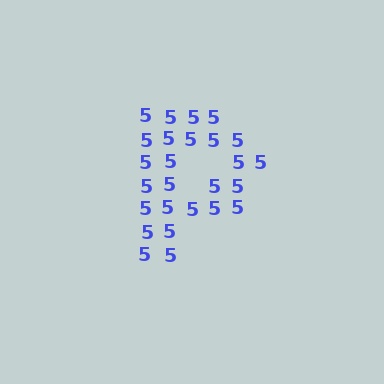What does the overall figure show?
The overall figure shows the letter P.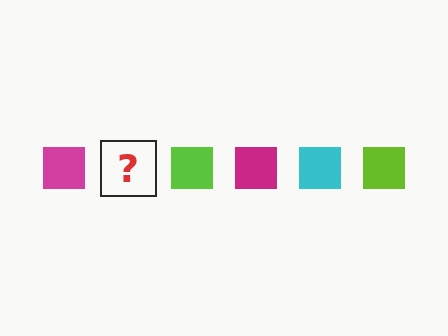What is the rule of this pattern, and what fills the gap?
The rule is that the pattern cycles through magenta, cyan, lime squares. The gap should be filled with a cyan square.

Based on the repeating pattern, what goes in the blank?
The blank should be a cyan square.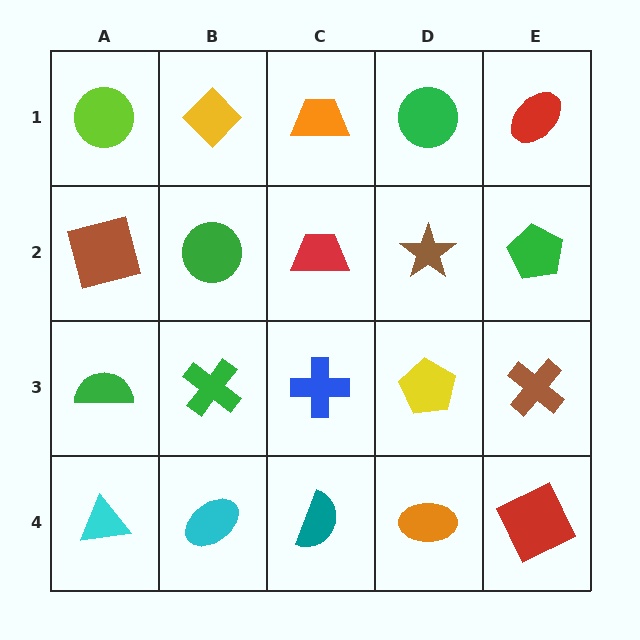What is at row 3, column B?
A green cross.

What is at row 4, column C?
A teal semicircle.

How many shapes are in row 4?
5 shapes.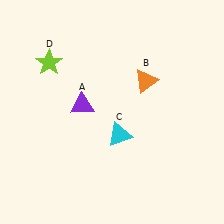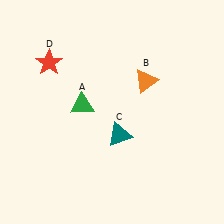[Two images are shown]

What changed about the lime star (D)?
In Image 1, D is lime. In Image 2, it changed to red.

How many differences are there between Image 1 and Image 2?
There are 3 differences between the two images.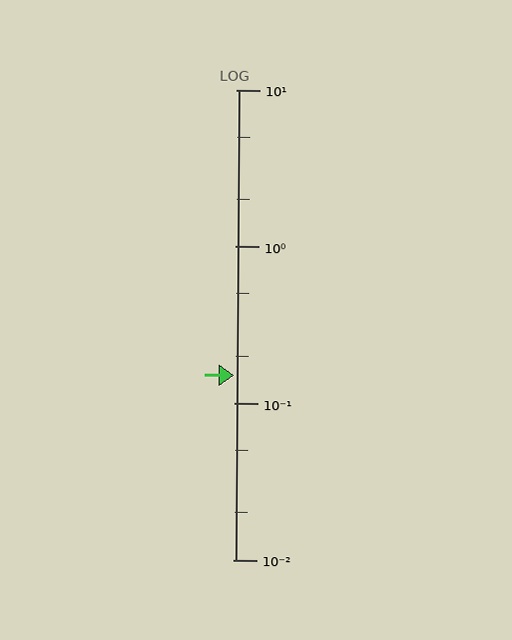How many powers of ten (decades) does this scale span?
The scale spans 3 decades, from 0.01 to 10.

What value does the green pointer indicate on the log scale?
The pointer indicates approximately 0.15.